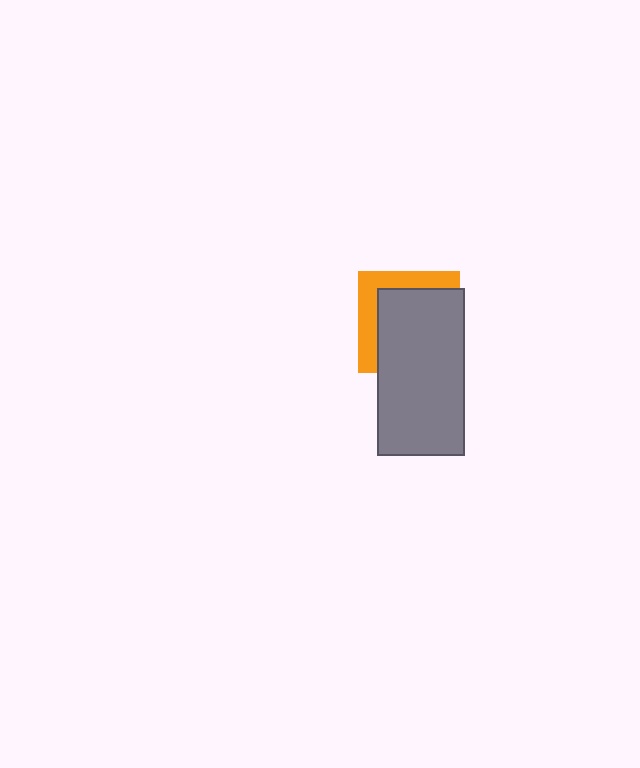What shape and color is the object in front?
The object in front is a gray rectangle.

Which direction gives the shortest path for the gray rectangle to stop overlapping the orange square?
Moving toward the lower-right gives the shortest separation.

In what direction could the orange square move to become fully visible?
The orange square could move toward the upper-left. That would shift it out from behind the gray rectangle entirely.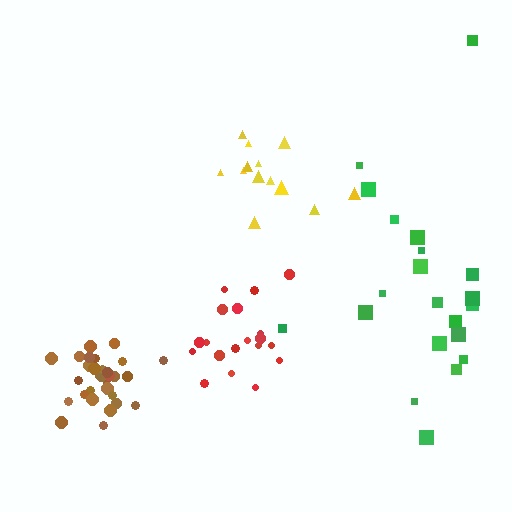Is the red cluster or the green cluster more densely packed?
Red.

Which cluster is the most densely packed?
Brown.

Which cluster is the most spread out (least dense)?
Green.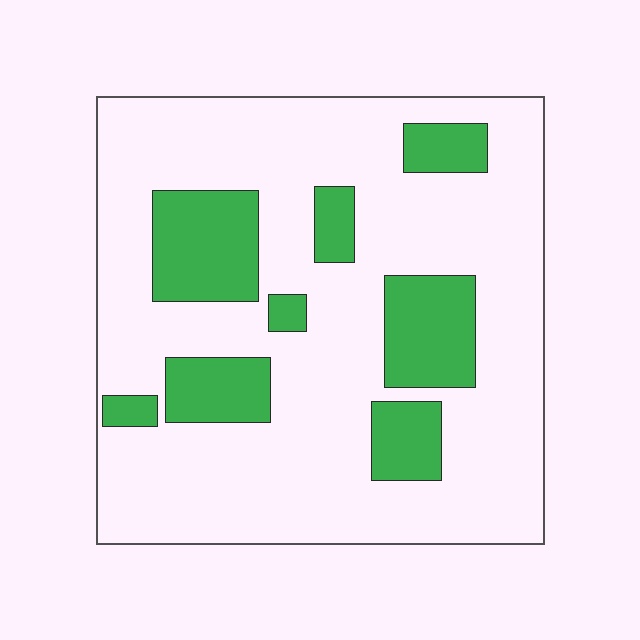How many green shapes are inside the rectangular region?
8.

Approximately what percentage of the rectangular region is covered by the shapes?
Approximately 25%.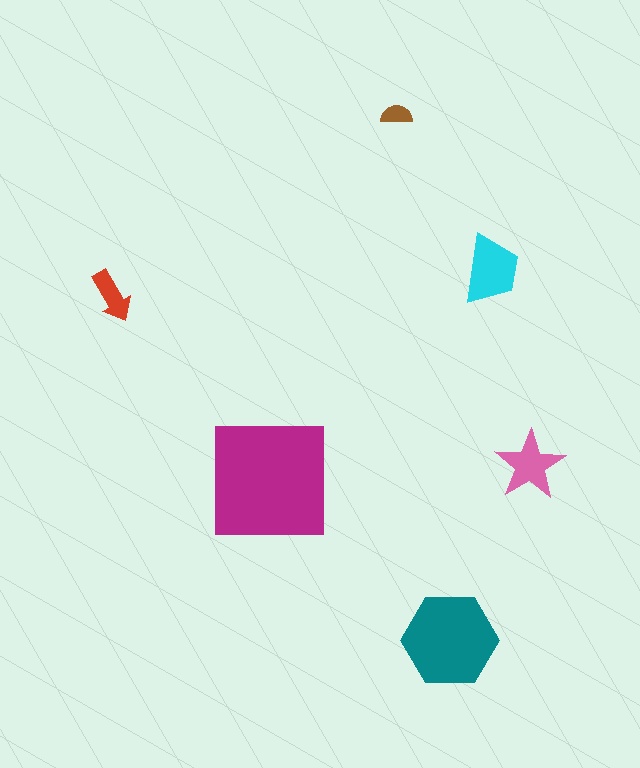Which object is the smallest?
The brown semicircle.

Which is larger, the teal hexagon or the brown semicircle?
The teal hexagon.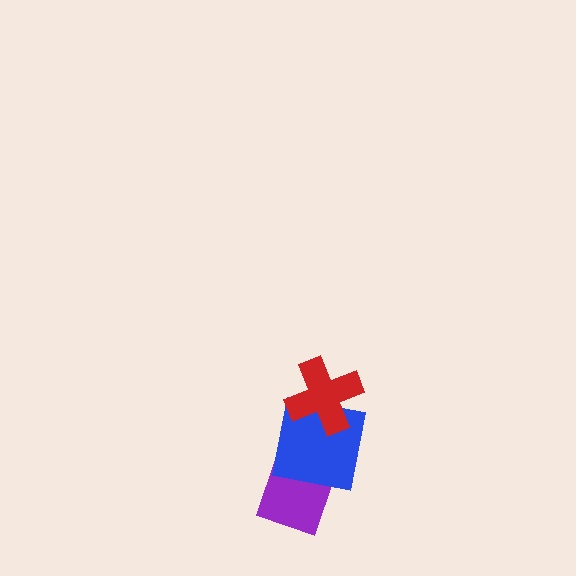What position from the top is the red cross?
The red cross is 1st from the top.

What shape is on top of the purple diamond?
The blue square is on top of the purple diamond.